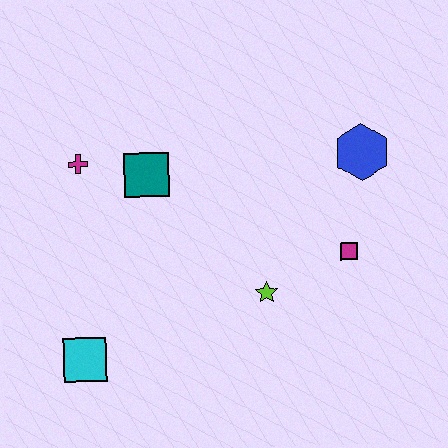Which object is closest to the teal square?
The magenta cross is closest to the teal square.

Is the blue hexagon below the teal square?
No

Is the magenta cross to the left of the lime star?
Yes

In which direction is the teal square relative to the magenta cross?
The teal square is to the right of the magenta cross.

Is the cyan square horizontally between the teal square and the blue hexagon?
No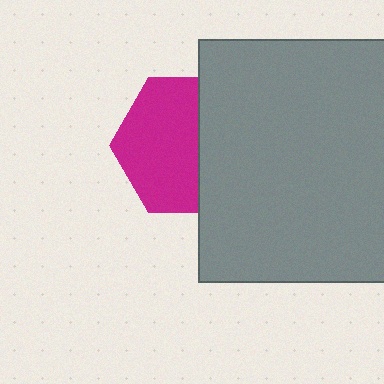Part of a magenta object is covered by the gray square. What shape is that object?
It is a hexagon.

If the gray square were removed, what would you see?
You would see the complete magenta hexagon.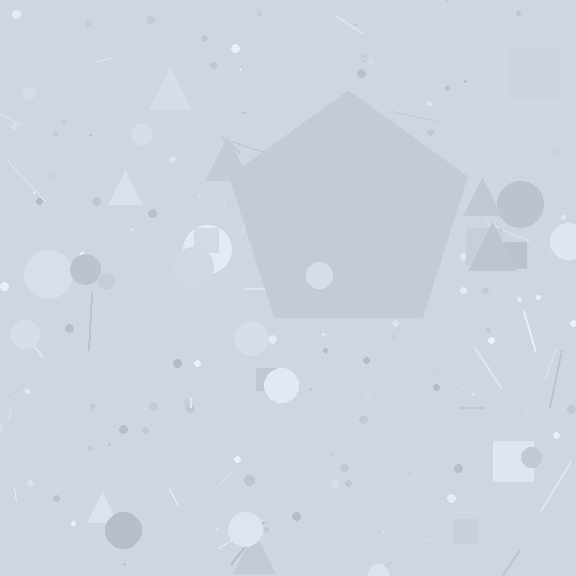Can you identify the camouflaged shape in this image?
The camouflaged shape is a pentagon.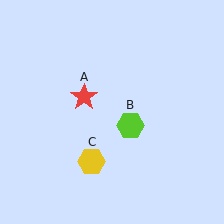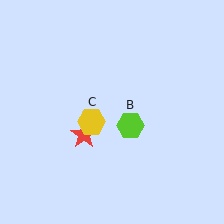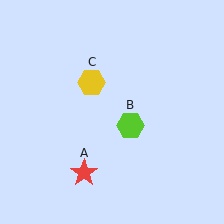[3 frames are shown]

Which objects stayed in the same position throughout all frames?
Lime hexagon (object B) remained stationary.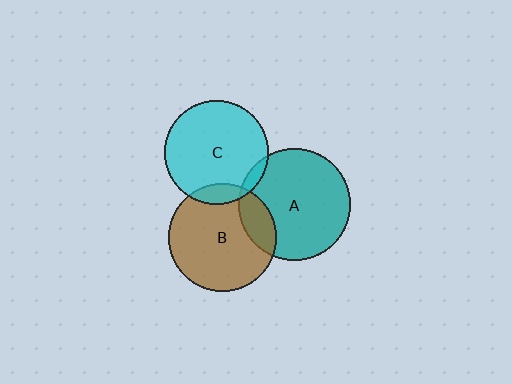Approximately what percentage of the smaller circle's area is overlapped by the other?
Approximately 20%.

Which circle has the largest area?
Circle A (teal).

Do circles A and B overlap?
Yes.